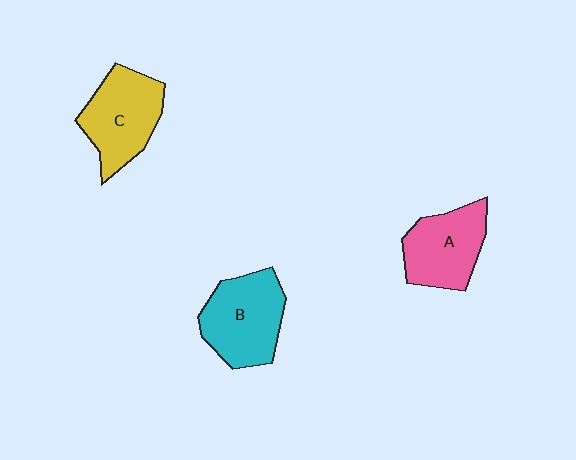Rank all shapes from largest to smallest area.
From largest to smallest: B (cyan), C (yellow), A (pink).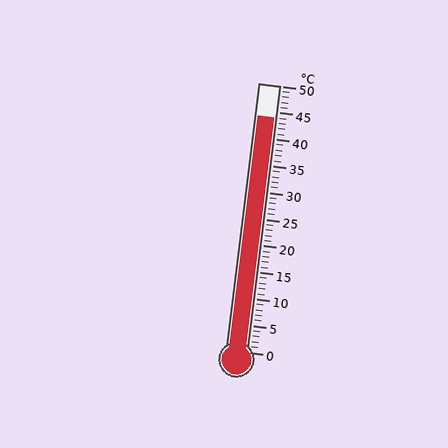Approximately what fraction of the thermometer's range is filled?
The thermometer is filled to approximately 90% of its range.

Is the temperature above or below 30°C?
The temperature is above 30°C.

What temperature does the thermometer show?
The thermometer shows approximately 44°C.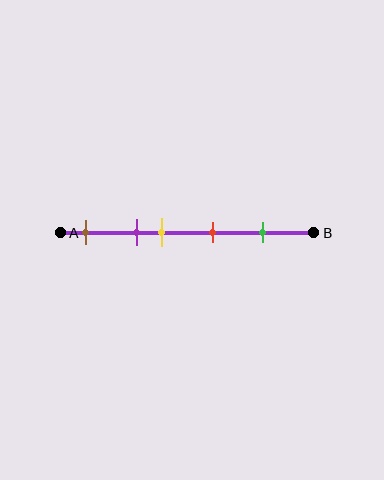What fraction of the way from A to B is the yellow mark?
The yellow mark is approximately 40% (0.4) of the way from A to B.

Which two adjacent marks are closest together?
The purple and yellow marks are the closest adjacent pair.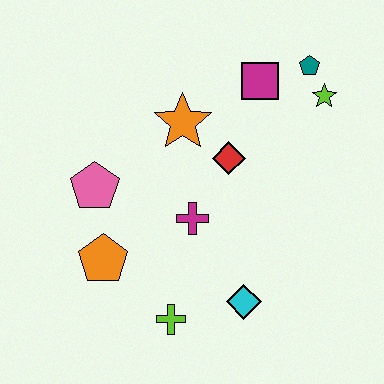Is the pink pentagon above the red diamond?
No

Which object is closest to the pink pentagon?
The orange pentagon is closest to the pink pentagon.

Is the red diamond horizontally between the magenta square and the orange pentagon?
Yes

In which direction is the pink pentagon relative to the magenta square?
The pink pentagon is to the left of the magenta square.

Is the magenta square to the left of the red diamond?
No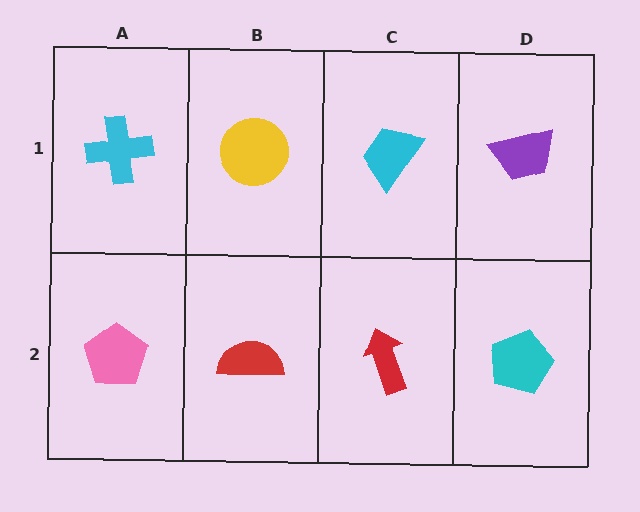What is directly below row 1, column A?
A pink pentagon.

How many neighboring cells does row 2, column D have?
2.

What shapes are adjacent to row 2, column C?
A cyan trapezoid (row 1, column C), a red semicircle (row 2, column B), a cyan pentagon (row 2, column D).